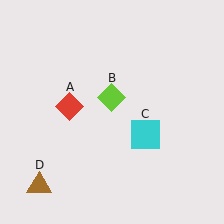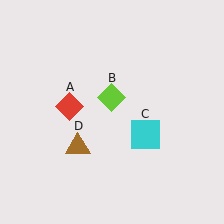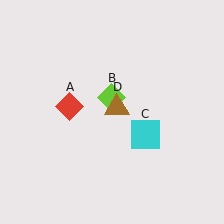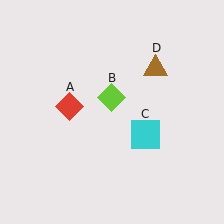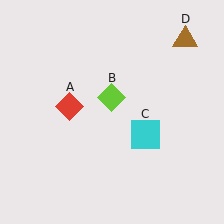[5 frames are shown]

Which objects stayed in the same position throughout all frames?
Red diamond (object A) and lime diamond (object B) and cyan square (object C) remained stationary.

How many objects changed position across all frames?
1 object changed position: brown triangle (object D).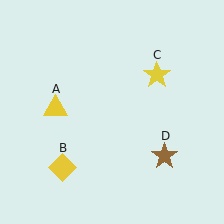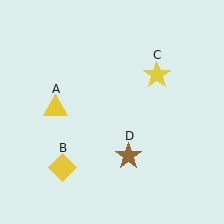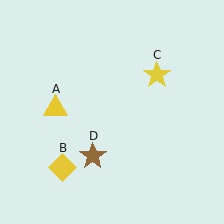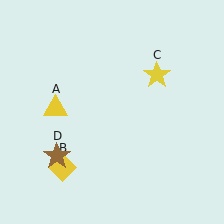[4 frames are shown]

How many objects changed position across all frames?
1 object changed position: brown star (object D).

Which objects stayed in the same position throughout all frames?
Yellow triangle (object A) and yellow diamond (object B) and yellow star (object C) remained stationary.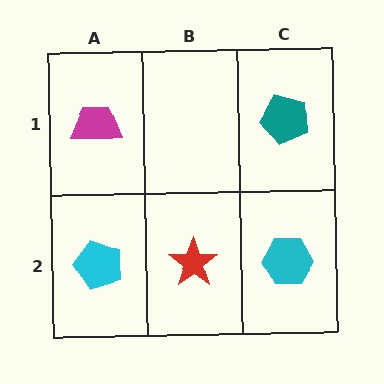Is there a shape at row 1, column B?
No, that cell is empty.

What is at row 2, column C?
A cyan hexagon.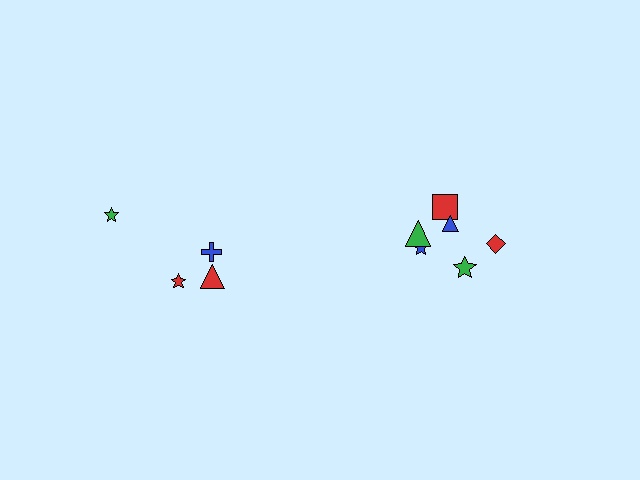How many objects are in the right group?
There are 6 objects.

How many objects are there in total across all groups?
There are 10 objects.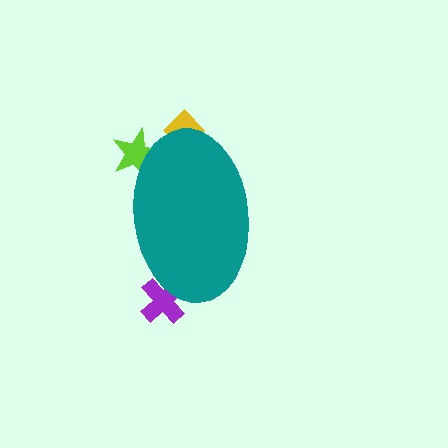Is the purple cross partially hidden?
Yes, the purple cross is partially hidden behind the teal ellipse.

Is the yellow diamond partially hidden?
Yes, the yellow diamond is partially hidden behind the teal ellipse.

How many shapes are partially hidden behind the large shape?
3 shapes are partially hidden.